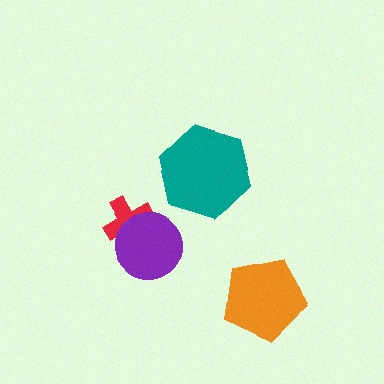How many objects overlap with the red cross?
1 object overlaps with the red cross.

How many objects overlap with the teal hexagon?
0 objects overlap with the teal hexagon.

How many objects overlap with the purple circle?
1 object overlaps with the purple circle.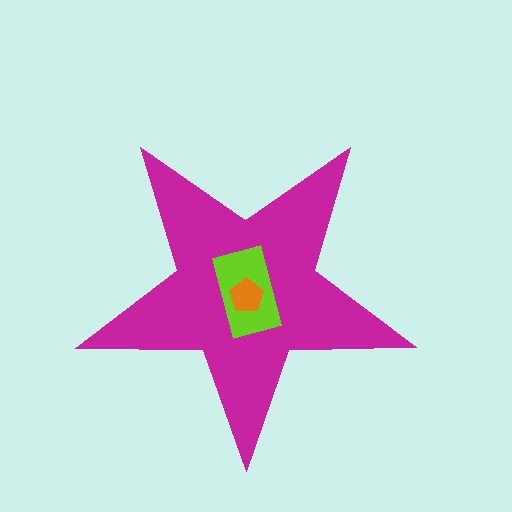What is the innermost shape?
The orange pentagon.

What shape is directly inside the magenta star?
The lime rectangle.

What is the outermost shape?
The magenta star.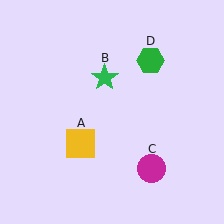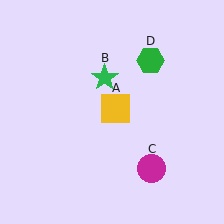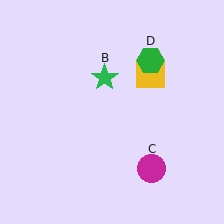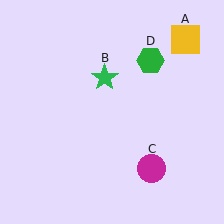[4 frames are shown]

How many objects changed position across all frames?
1 object changed position: yellow square (object A).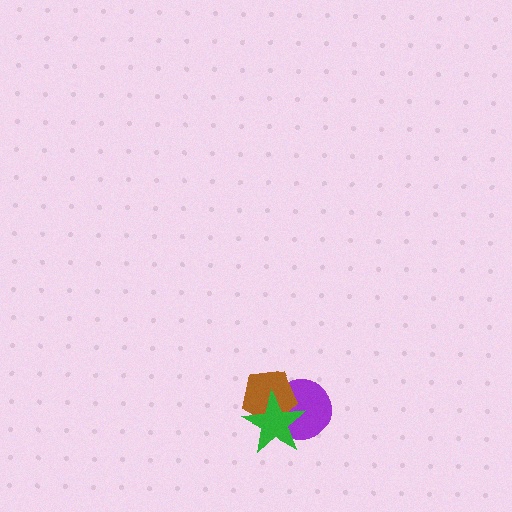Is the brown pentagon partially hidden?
Yes, it is partially covered by another shape.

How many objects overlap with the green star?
2 objects overlap with the green star.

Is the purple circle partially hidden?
Yes, it is partially covered by another shape.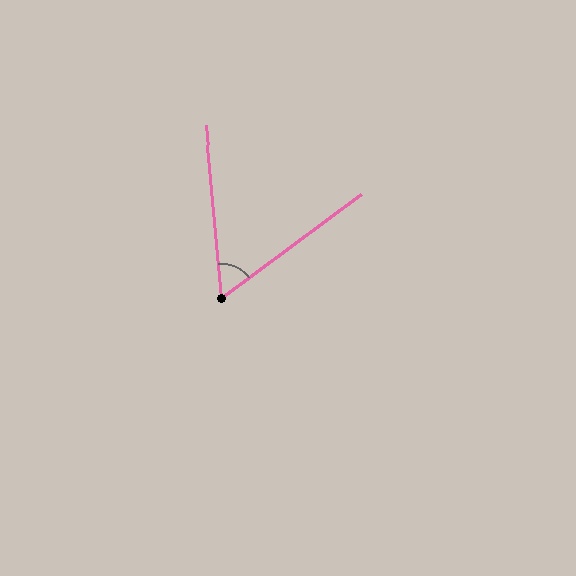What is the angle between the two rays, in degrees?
Approximately 59 degrees.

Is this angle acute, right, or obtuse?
It is acute.